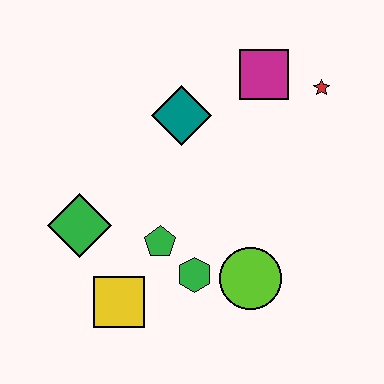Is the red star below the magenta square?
Yes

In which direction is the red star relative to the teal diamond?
The red star is to the right of the teal diamond.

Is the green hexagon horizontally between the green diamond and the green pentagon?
No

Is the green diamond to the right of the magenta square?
No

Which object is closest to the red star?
The magenta square is closest to the red star.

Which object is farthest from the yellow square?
The red star is farthest from the yellow square.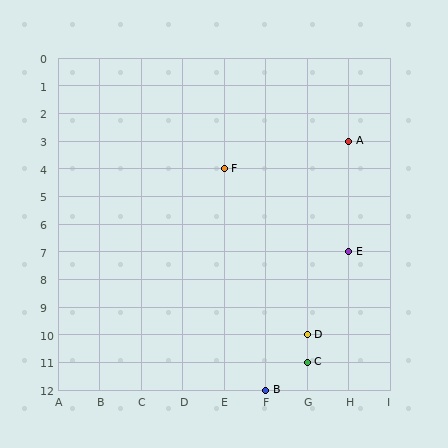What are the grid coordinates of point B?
Point B is at grid coordinates (F, 12).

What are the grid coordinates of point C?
Point C is at grid coordinates (G, 11).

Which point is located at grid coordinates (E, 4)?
Point F is at (E, 4).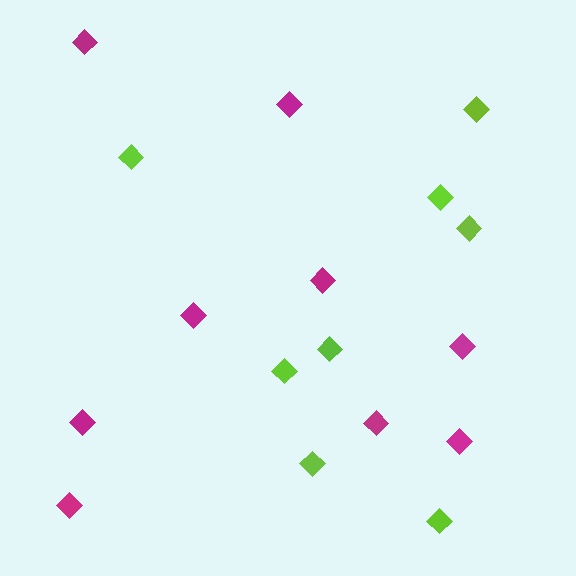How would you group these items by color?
There are 2 groups: one group of lime diamonds (8) and one group of magenta diamonds (9).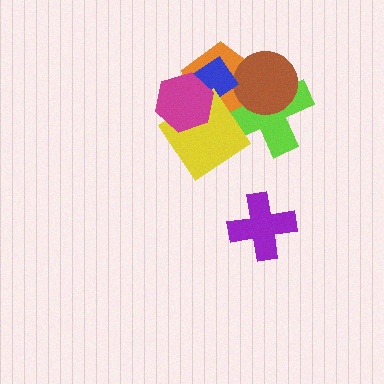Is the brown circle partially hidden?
No, no other shape covers it.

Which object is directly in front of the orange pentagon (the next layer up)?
The lime cross is directly in front of the orange pentagon.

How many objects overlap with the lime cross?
4 objects overlap with the lime cross.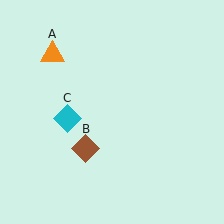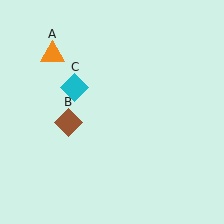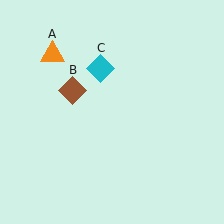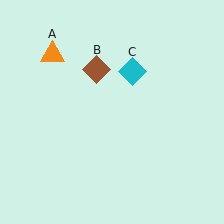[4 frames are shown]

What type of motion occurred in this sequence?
The brown diamond (object B), cyan diamond (object C) rotated clockwise around the center of the scene.